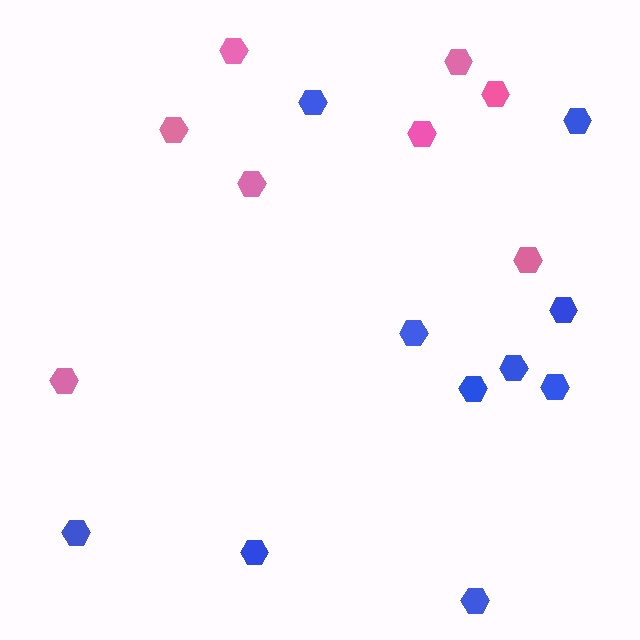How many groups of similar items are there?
There are 2 groups: one group of blue hexagons (10) and one group of pink hexagons (8).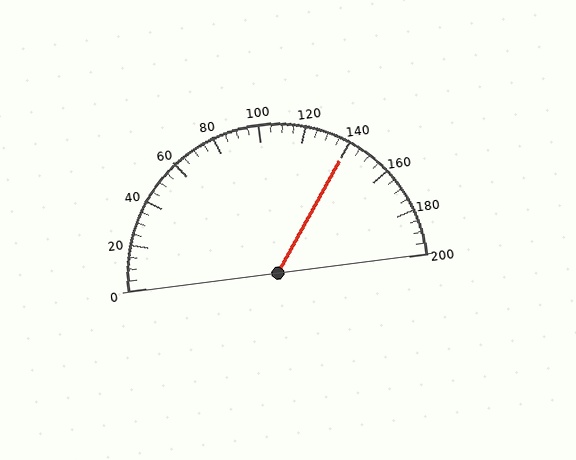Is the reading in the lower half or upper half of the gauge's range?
The reading is in the upper half of the range (0 to 200).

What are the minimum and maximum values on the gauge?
The gauge ranges from 0 to 200.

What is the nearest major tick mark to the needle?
The nearest major tick mark is 140.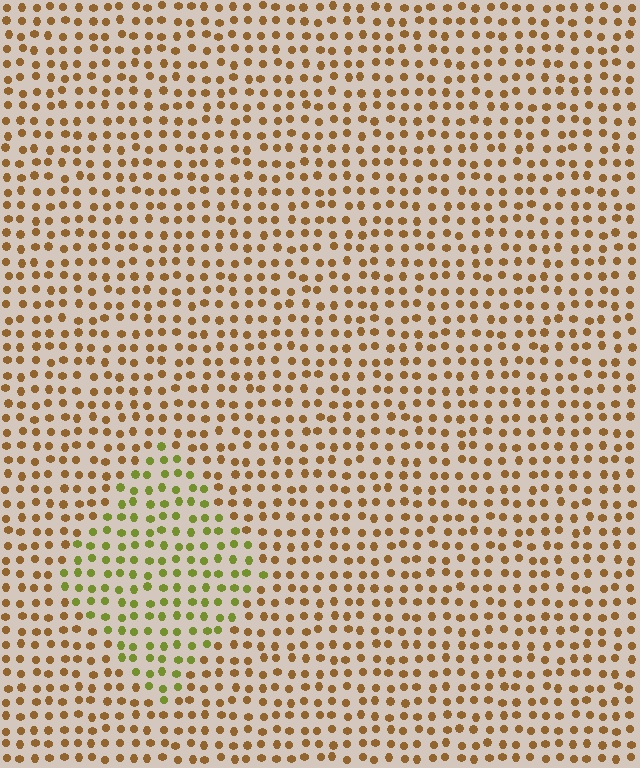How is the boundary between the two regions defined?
The boundary is defined purely by a slight shift in hue (about 46 degrees). Spacing, size, and orientation are identical on both sides.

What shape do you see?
I see a diamond.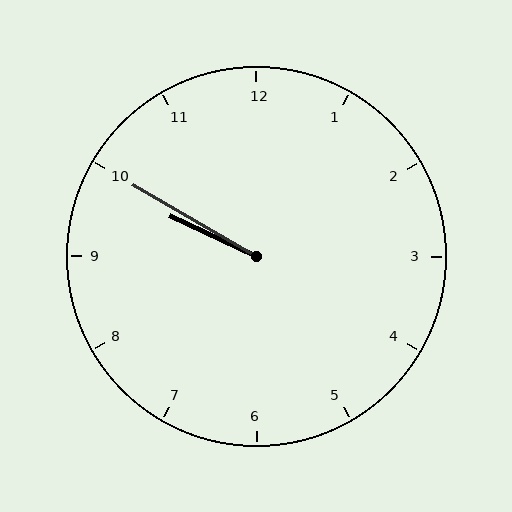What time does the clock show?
9:50.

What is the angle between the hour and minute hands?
Approximately 5 degrees.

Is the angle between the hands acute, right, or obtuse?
It is acute.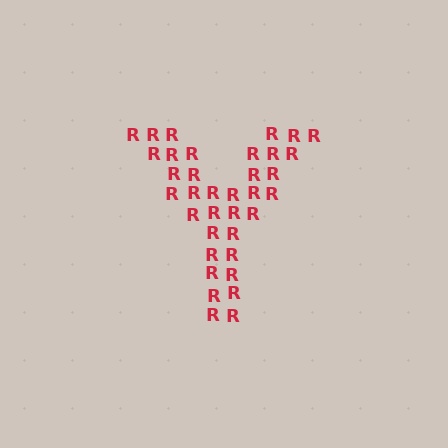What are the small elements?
The small elements are letter R's.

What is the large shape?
The large shape is the letter Y.